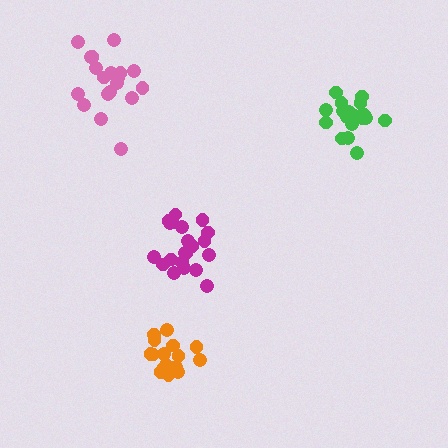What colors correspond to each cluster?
The clusters are colored: magenta, pink, orange, green.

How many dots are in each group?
Group 1: 21 dots, Group 2: 19 dots, Group 3: 16 dots, Group 4: 20 dots (76 total).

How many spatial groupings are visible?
There are 4 spatial groupings.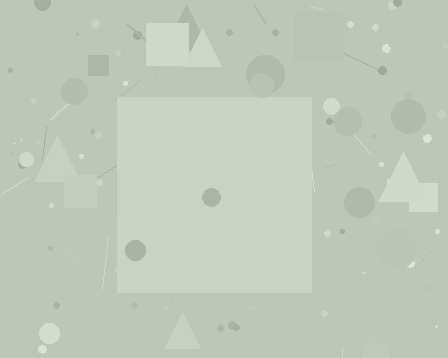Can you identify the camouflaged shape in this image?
The camouflaged shape is a square.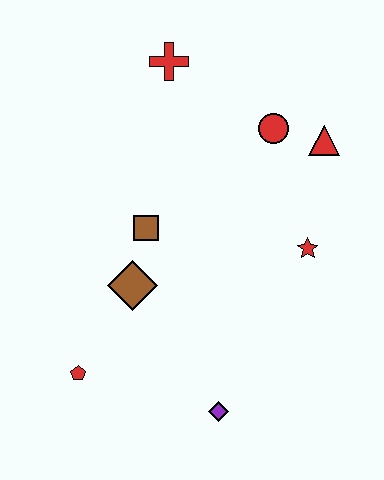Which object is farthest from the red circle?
The red pentagon is farthest from the red circle.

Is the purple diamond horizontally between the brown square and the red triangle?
Yes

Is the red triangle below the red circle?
Yes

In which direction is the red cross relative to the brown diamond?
The red cross is above the brown diamond.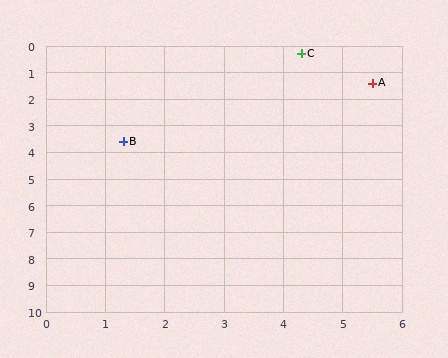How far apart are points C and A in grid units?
Points C and A are about 1.6 grid units apart.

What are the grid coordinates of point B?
Point B is at approximately (1.3, 3.6).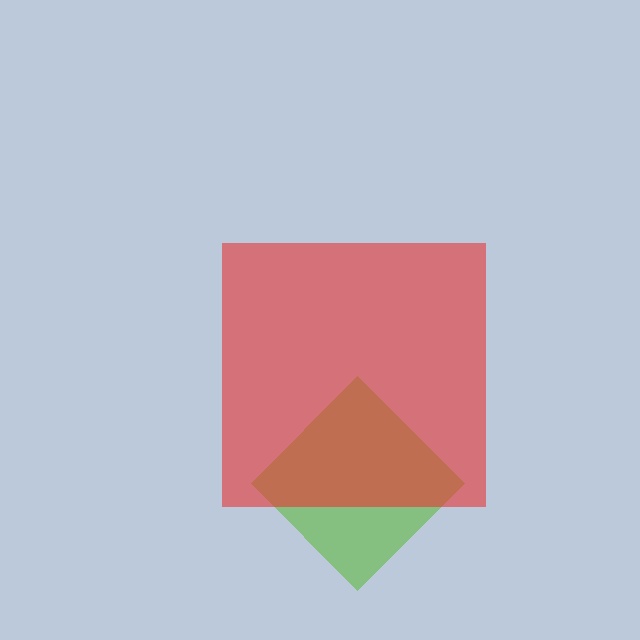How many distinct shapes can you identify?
There are 2 distinct shapes: a lime diamond, a red square.